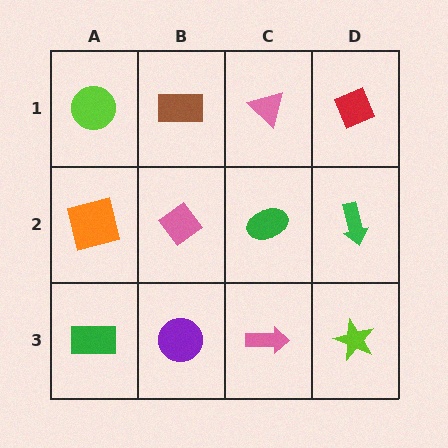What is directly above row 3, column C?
A green ellipse.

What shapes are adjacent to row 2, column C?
A pink triangle (row 1, column C), a pink arrow (row 3, column C), a pink diamond (row 2, column B), a green arrow (row 2, column D).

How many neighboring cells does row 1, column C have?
3.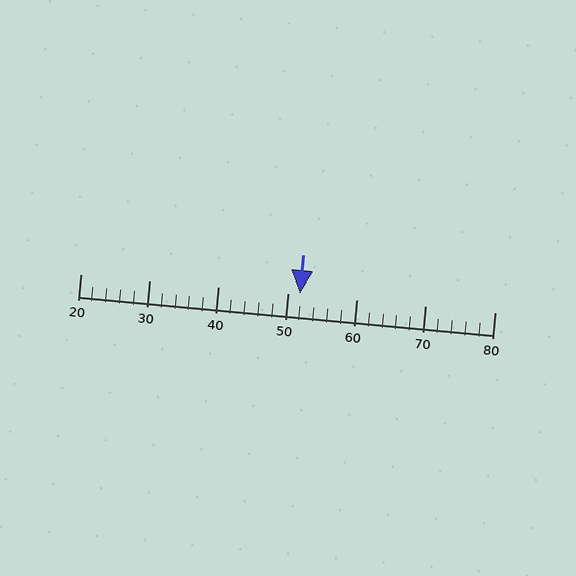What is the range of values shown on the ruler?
The ruler shows values from 20 to 80.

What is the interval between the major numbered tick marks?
The major tick marks are spaced 10 units apart.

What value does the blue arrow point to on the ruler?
The blue arrow points to approximately 52.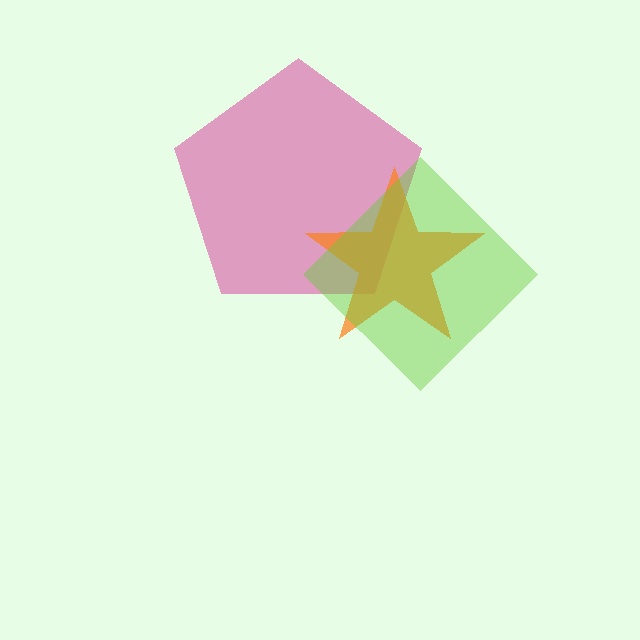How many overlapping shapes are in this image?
There are 3 overlapping shapes in the image.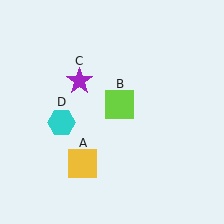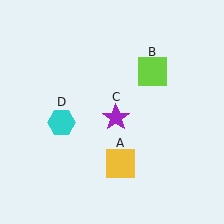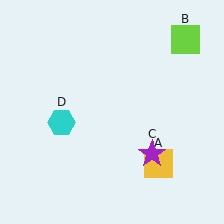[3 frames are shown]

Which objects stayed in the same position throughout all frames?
Cyan hexagon (object D) remained stationary.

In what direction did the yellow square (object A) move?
The yellow square (object A) moved right.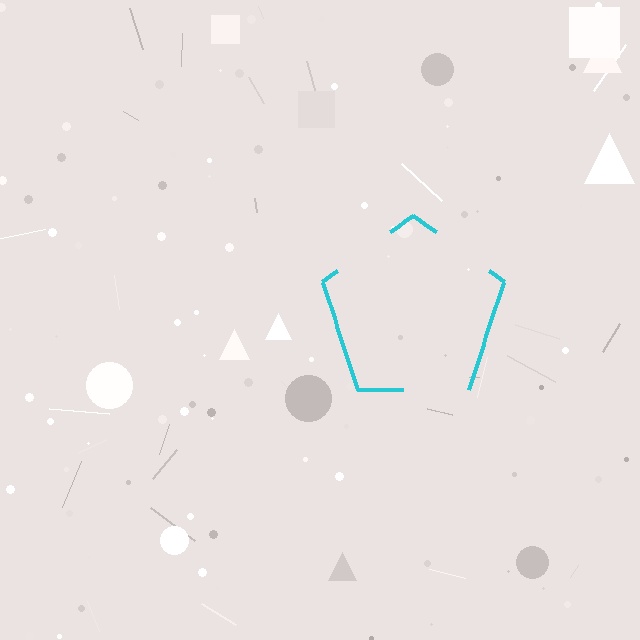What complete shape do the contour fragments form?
The contour fragments form a pentagon.